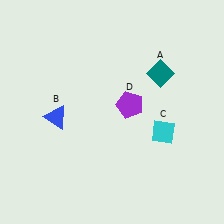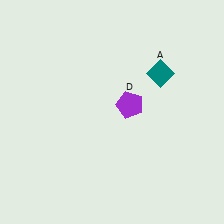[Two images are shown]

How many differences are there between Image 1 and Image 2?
There are 2 differences between the two images.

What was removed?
The cyan diamond (C), the blue triangle (B) were removed in Image 2.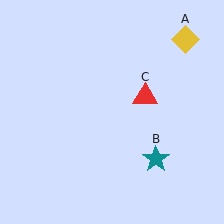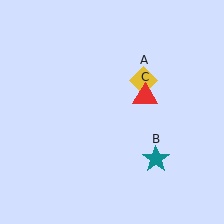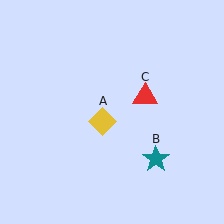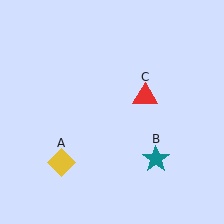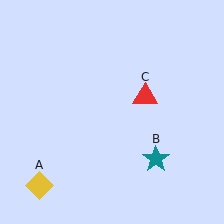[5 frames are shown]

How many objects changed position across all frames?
1 object changed position: yellow diamond (object A).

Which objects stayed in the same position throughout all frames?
Teal star (object B) and red triangle (object C) remained stationary.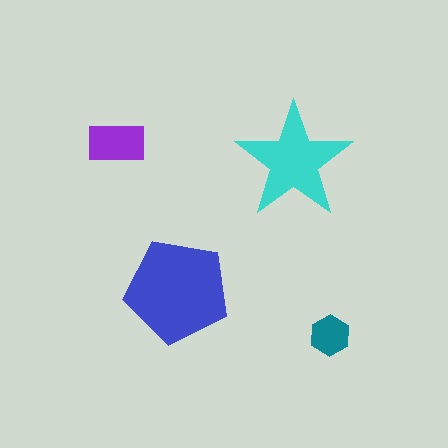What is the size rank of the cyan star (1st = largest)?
2nd.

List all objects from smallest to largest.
The teal hexagon, the purple rectangle, the cyan star, the blue pentagon.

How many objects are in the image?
There are 4 objects in the image.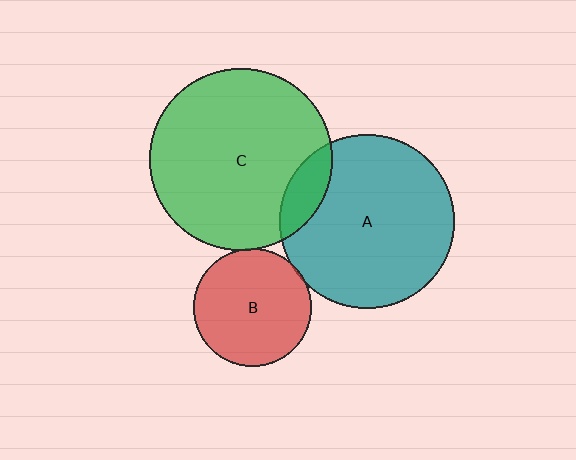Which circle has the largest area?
Circle C (green).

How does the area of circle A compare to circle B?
Approximately 2.2 times.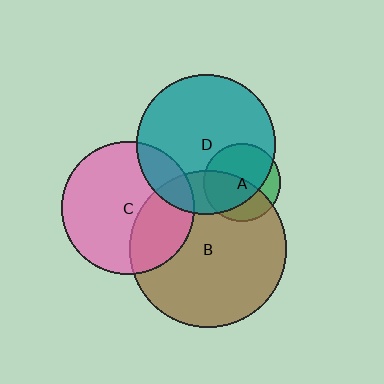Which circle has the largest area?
Circle B (brown).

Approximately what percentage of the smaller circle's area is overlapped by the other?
Approximately 15%.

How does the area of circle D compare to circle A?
Approximately 3.3 times.